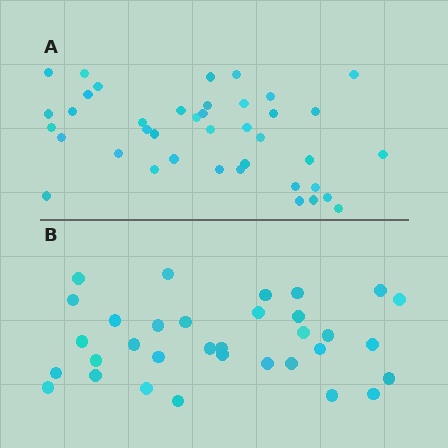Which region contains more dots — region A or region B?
Region A (the top region) has more dots.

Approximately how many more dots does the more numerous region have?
Region A has roughly 8 or so more dots than region B.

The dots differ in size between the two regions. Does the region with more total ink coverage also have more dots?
No. Region B has more total ink coverage because its dots are larger, but region A actually contains more individual dots. Total area can be misleading — the number of items is what matters here.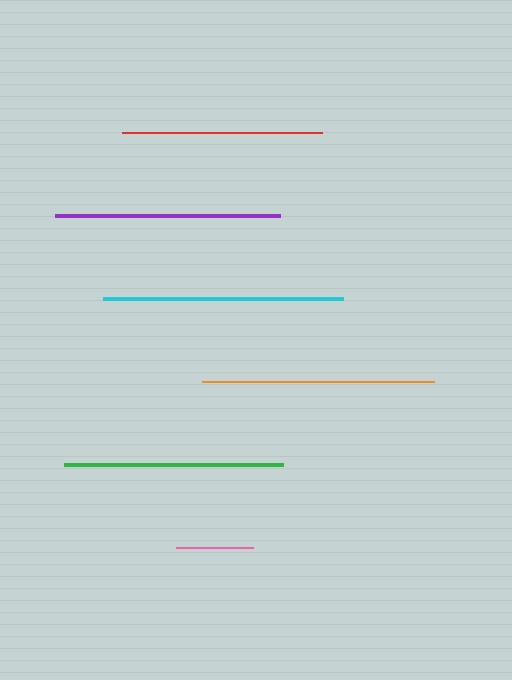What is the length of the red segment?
The red segment is approximately 201 pixels long.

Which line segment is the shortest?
The pink line is the shortest at approximately 76 pixels.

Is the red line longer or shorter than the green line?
The green line is longer than the red line.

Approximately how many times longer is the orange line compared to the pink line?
The orange line is approximately 3.0 times the length of the pink line.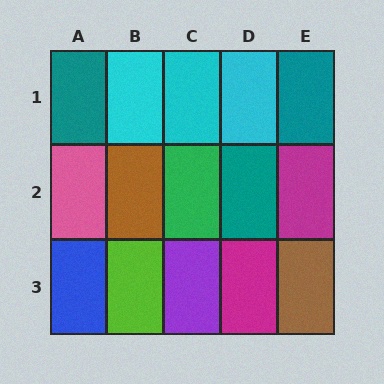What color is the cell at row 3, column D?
Magenta.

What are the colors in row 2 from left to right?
Pink, brown, green, teal, magenta.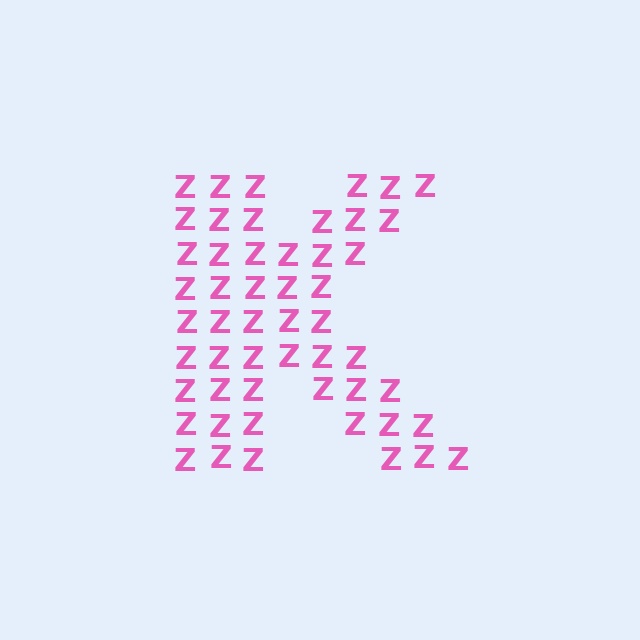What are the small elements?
The small elements are letter Z's.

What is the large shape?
The large shape is the letter K.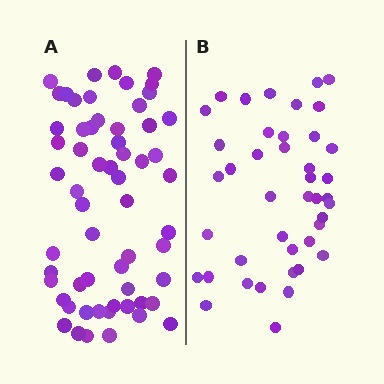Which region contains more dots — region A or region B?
Region A (the left region) has more dots.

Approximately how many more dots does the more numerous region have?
Region A has approximately 20 more dots than region B.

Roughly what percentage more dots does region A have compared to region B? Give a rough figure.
About 45% more.